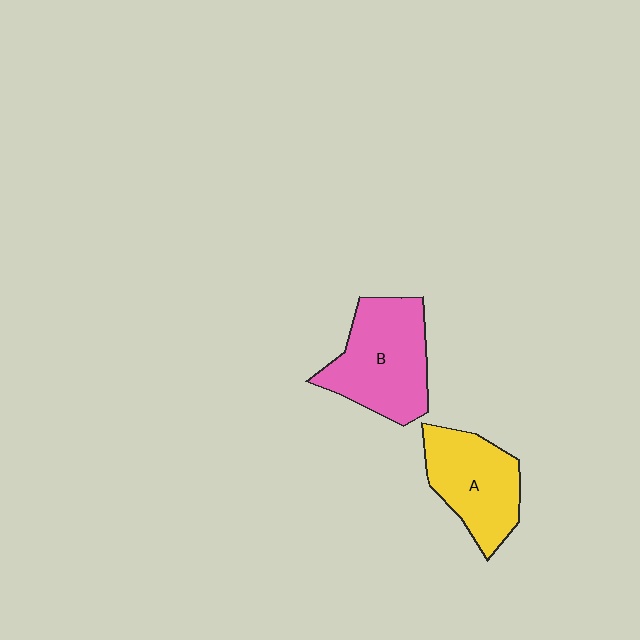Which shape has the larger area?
Shape B (pink).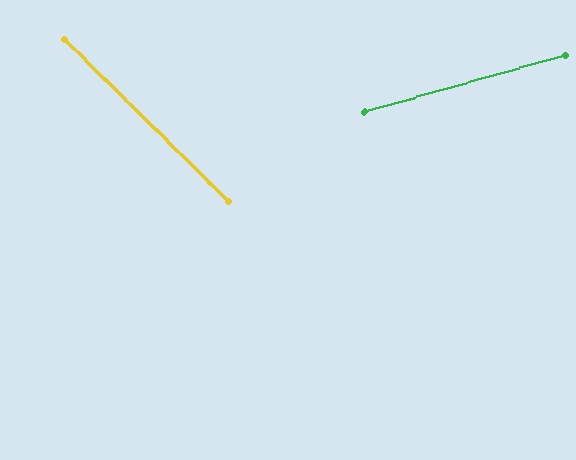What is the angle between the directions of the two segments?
Approximately 61 degrees.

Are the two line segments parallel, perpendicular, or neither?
Neither parallel nor perpendicular — they differ by about 61°.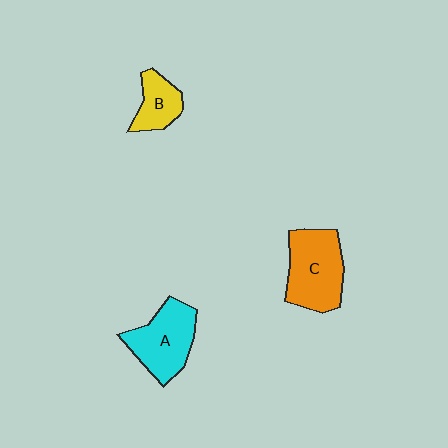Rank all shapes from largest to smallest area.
From largest to smallest: C (orange), A (cyan), B (yellow).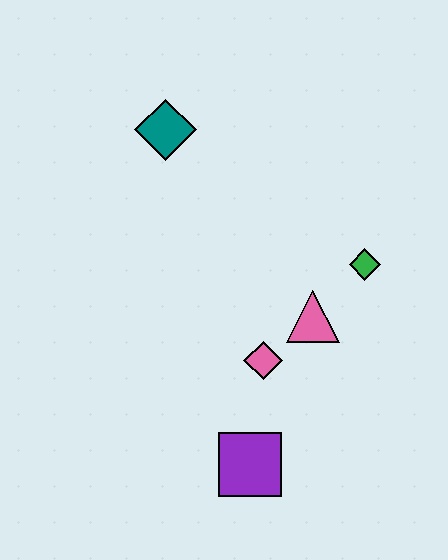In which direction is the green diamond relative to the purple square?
The green diamond is above the purple square.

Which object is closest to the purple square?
The pink diamond is closest to the purple square.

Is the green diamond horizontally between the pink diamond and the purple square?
No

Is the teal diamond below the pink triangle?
No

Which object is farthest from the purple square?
The teal diamond is farthest from the purple square.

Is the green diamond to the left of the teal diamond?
No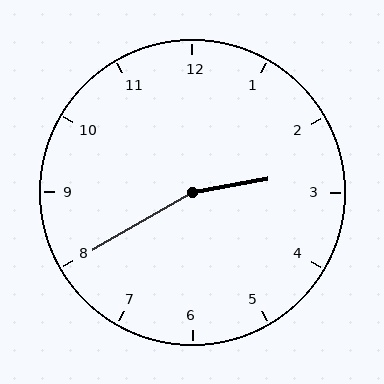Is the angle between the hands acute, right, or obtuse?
It is obtuse.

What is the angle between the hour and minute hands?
Approximately 160 degrees.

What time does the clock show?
2:40.